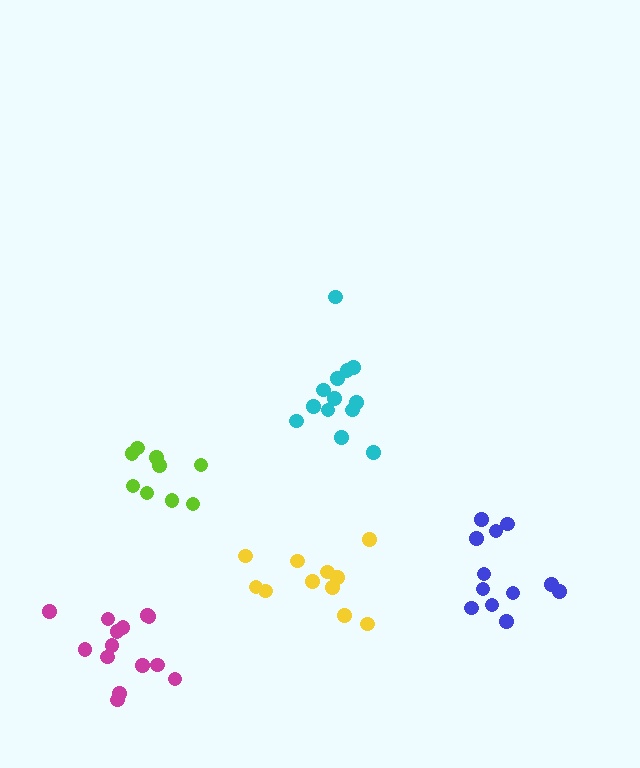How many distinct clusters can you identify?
There are 5 distinct clusters.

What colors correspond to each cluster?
The clusters are colored: cyan, magenta, yellow, lime, blue.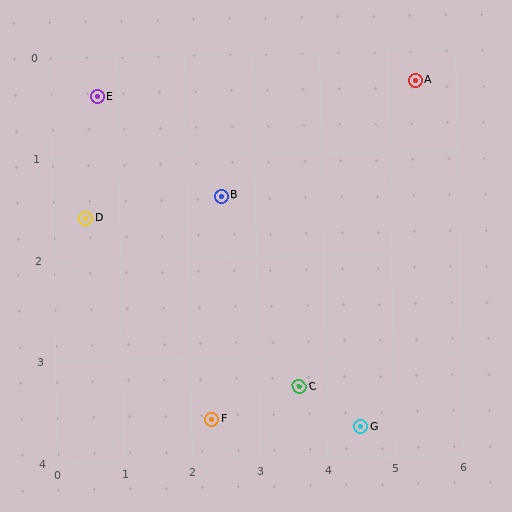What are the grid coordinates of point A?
Point A is at approximately (5.4, 0.3).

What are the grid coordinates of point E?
Point E is at approximately (0.7, 0.4).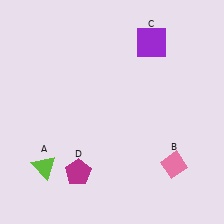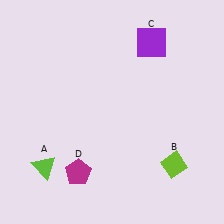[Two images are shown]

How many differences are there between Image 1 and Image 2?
There is 1 difference between the two images.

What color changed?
The diamond (B) changed from pink in Image 1 to lime in Image 2.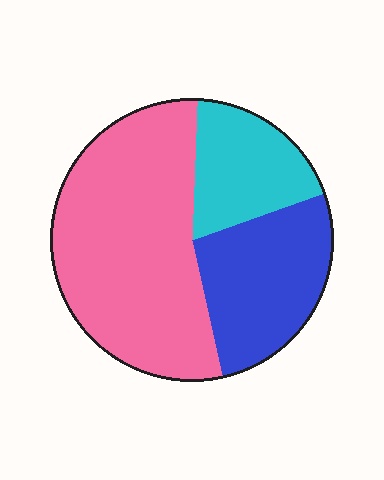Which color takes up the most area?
Pink, at roughly 55%.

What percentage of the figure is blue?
Blue covers roughly 25% of the figure.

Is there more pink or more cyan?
Pink.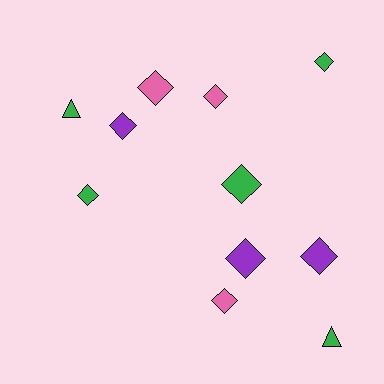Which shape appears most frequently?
Diamond, with 9 objects.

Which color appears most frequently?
Green, with 5 objects.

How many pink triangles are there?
There are no pink triangles.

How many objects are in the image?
There are 11 objects.